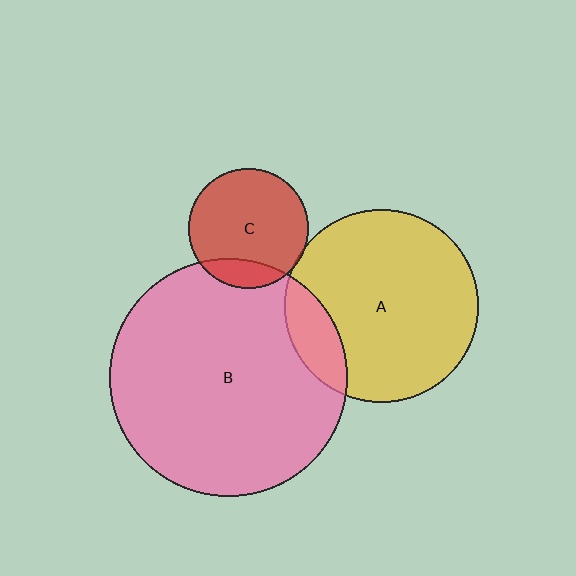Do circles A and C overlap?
Yes.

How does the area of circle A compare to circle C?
Approximately 2.6 times.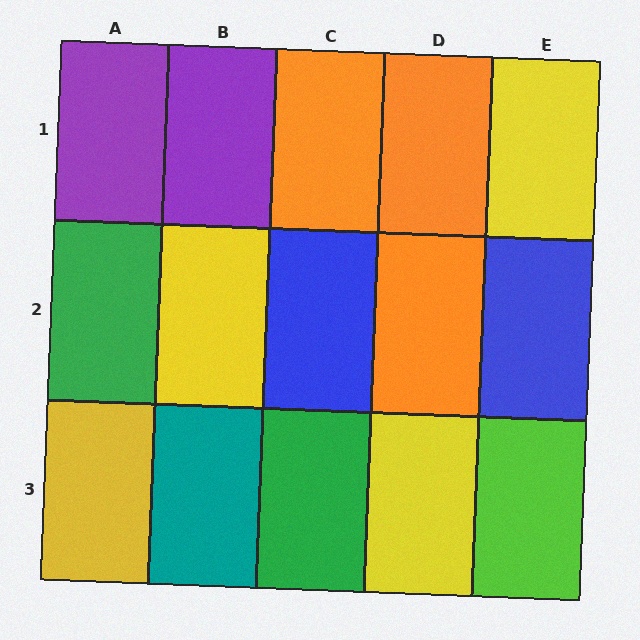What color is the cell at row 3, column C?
Green.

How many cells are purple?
2 cells are purple.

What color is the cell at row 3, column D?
Yellow.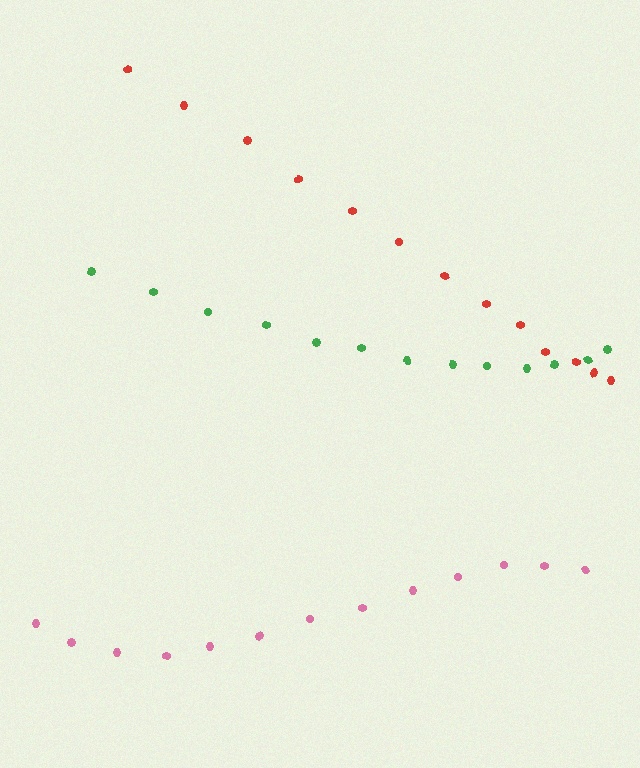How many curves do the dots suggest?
There are 3 distinct paths.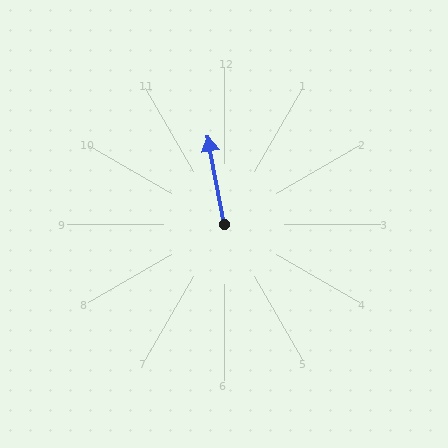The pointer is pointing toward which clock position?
Roughly 12 o'clock.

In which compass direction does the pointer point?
North.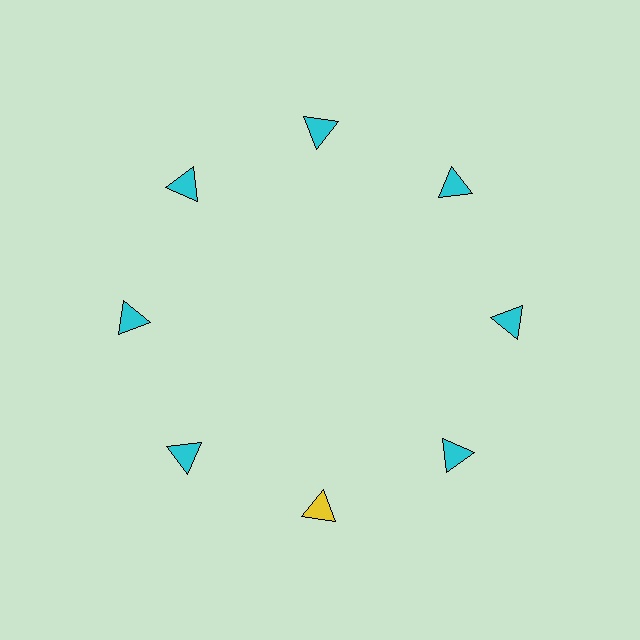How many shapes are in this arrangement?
There are 8 shapes arranged in a ring pattern.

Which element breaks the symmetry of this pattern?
The yellow triangle at roughly the 6 o'clock position breaks the symmetry. All other shapes are cyan triangles.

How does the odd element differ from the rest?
It has a different color: yellow instead of cyan.